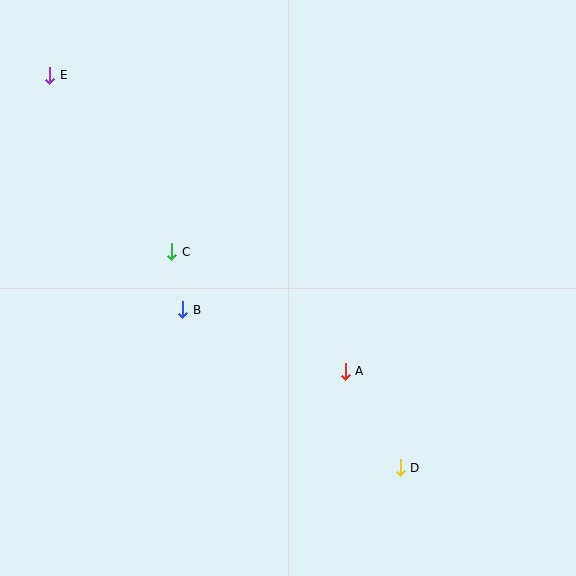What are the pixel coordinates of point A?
Point A is at (345, 371).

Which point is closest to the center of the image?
Point A at (345, 371) is closest to the center.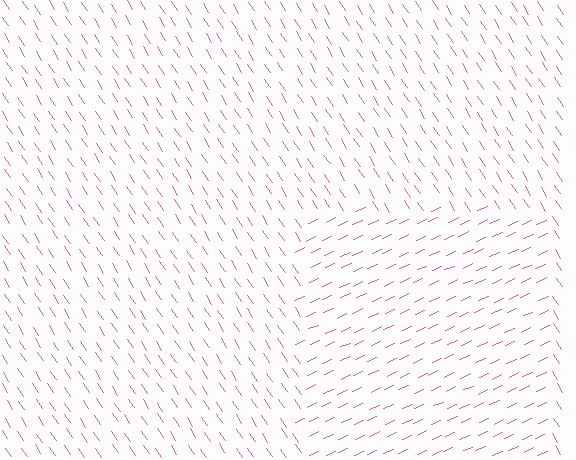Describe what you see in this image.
The image is filled with small pink line segments. A rectangle region in the image has lines oriented differently from the surrounding lines, creating a visible texture boundary.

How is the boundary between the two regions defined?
The boundary is defined purely by a change in line orientation (approximately 81 degrees difference). All lines are the same color and thickness.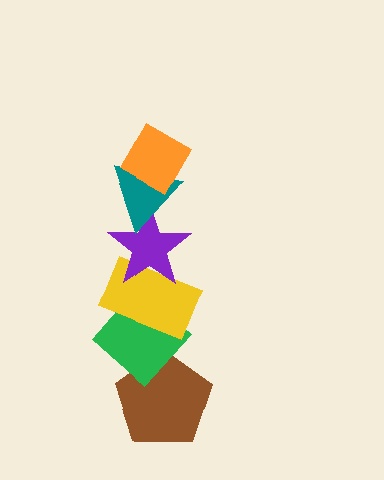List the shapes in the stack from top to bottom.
From top to bottom: the orange diamond, the teal triangle, the purple star, the yellow rectangle, the green diamond, the brown pentagon.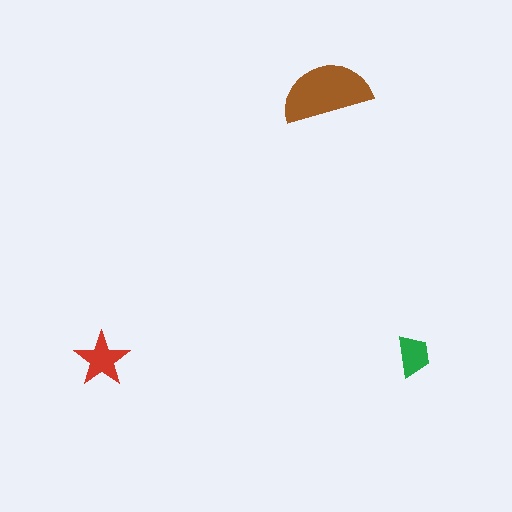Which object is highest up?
The brown semicircle is topmost.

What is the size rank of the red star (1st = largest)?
2nd.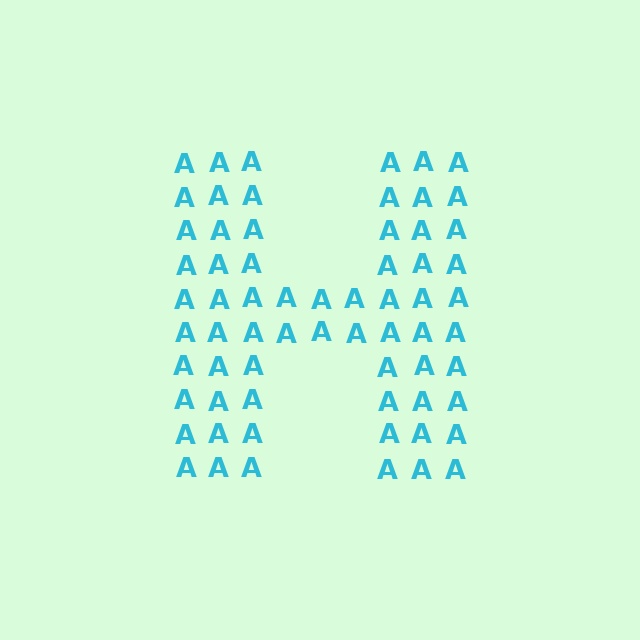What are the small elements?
The small elements are letter A's.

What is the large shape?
The large shape is the letter H.